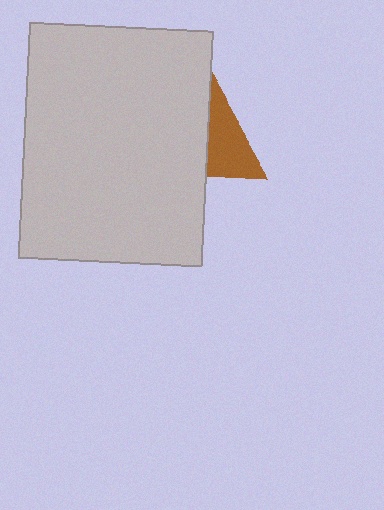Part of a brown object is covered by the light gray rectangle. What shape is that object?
It is a triangle.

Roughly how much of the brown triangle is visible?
About half of it is visible (roughly 46%).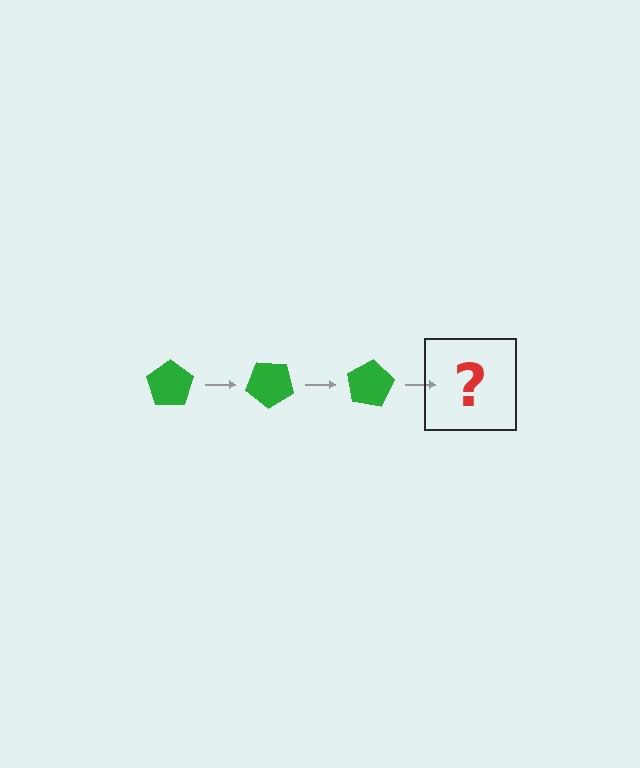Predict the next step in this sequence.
The next step is a green pentagon rotated 120 degrees.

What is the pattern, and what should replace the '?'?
The pattern is that the pentagon rotates 40 degrees each step. The '?' should be a green pentagon rotated 120 degrees.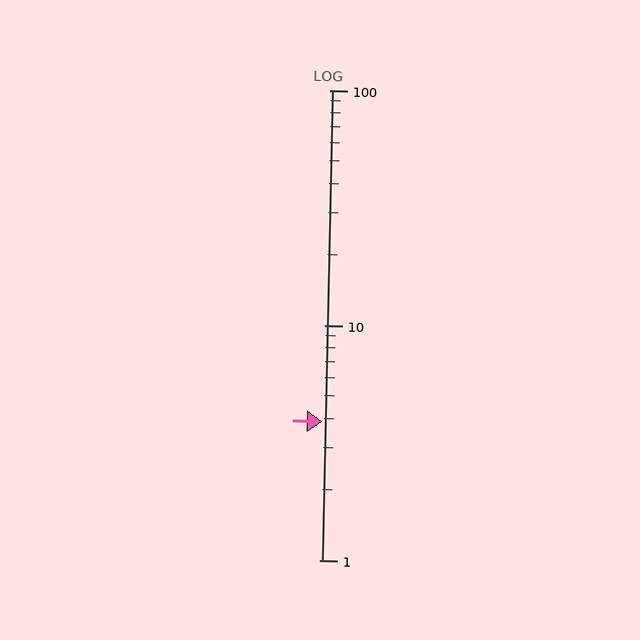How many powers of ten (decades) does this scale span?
The scale spans 2 decades, from 1 to 100.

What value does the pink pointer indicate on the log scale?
The pointer indicates approximately 3.9.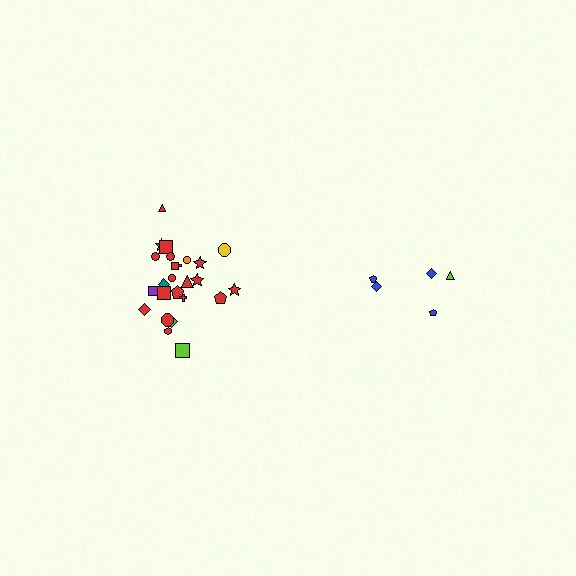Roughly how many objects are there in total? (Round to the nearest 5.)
Roughly 30 objects in total.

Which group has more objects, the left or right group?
The left group.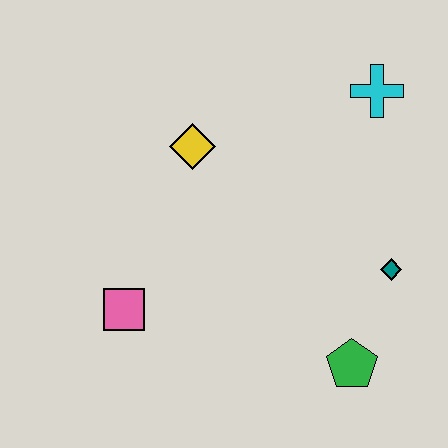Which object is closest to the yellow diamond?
The pink square is closest to the yellow diamond.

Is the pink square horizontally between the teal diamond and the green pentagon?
No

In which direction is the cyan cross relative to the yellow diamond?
The cyan cross is to the right of the yellow diamond.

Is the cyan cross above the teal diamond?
Yes